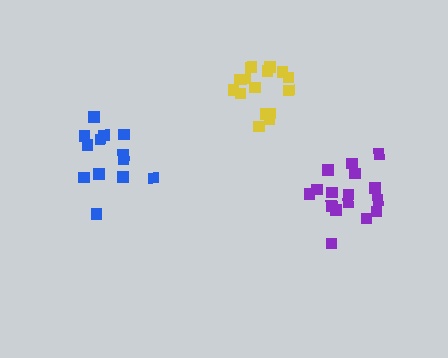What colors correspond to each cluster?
The clusters are colored: blue, purple, yellow.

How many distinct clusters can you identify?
There are 3 distinct clusters.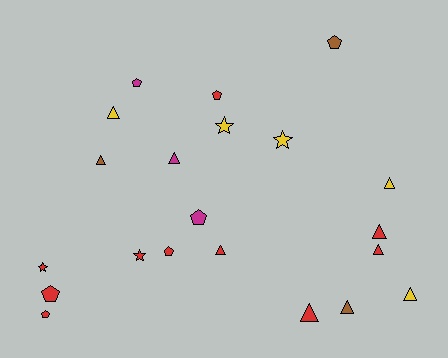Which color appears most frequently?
Red, with 10 objects.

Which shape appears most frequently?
Triangle, with 10 objects.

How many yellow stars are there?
There are 2 yellow stars.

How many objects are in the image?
There are 21 objects.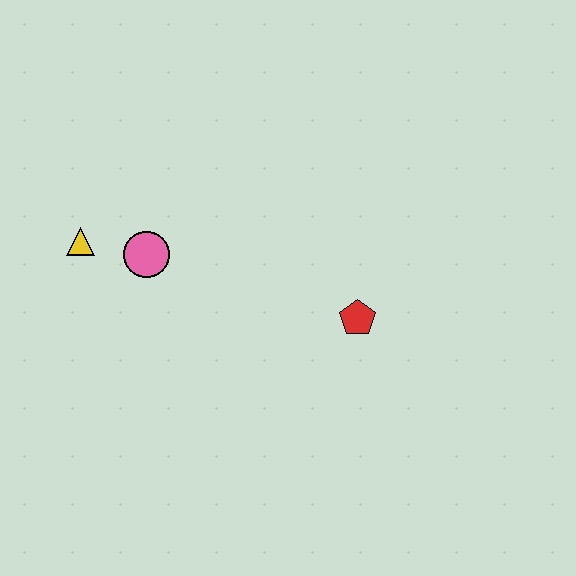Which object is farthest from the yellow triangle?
The red pentagon is farthest from the yellow triangle.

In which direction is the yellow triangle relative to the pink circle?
The yellow triangle is to the left of the pink circle.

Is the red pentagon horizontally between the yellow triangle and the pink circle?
No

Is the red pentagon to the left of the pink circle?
No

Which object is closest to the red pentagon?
The pink circle is closest to the red pentagon.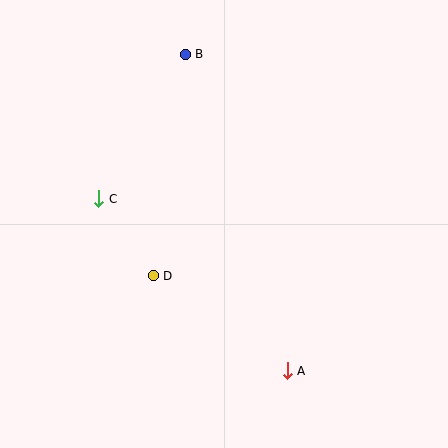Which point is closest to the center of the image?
Point D at (153, 276) is closest to the center.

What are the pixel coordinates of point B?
Point B is at (185, 54).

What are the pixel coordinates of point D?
Point D is at (153, 276).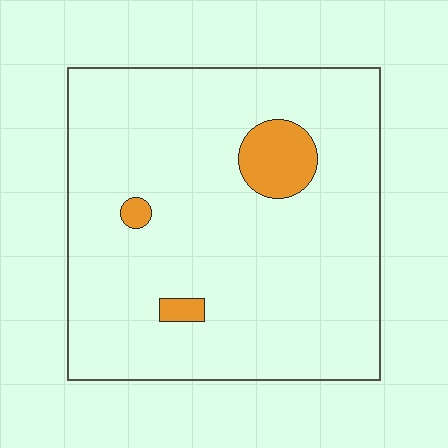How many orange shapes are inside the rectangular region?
3.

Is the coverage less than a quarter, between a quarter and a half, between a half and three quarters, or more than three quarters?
Less than a quarter.